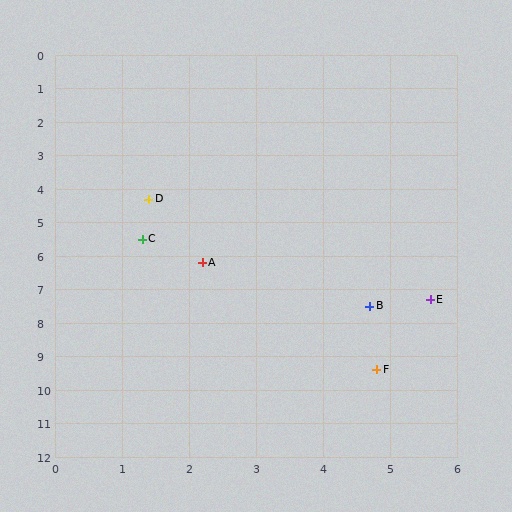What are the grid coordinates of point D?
Point D is at approximately (1.4, 4.3).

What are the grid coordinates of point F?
Point F is at approximately (4.8, 9.4).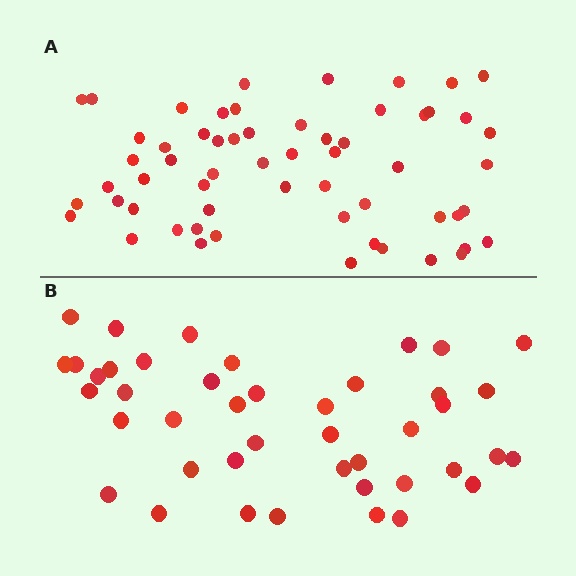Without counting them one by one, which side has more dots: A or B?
Region A (the top region) has more dots.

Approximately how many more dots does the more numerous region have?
Region A has approximately 15 more dots than region B.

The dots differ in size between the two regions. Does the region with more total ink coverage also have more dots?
No. Region B has more total ink coverage because its dots are larger, but region A actually contains more individual dots. Total area can be misleading — the number of items is what matters here.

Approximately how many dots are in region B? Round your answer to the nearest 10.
About 40 dots. (The exact count is 43, which rounds to 40.)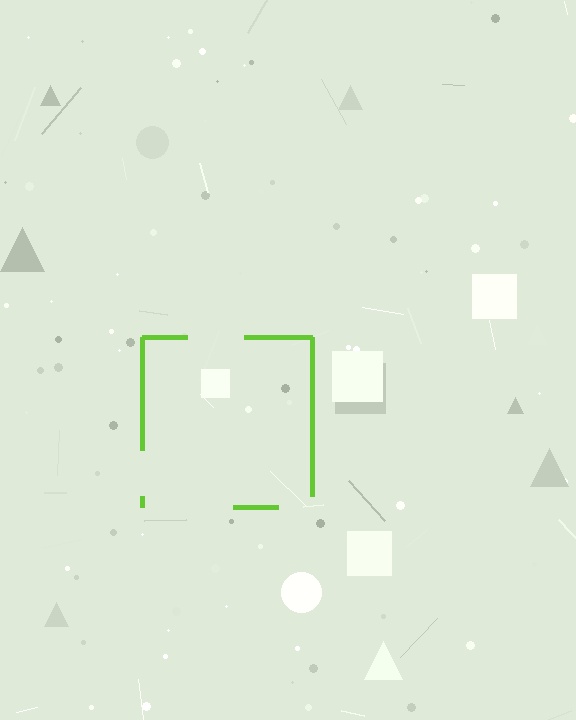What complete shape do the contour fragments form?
The contour fragments form a square.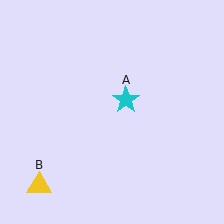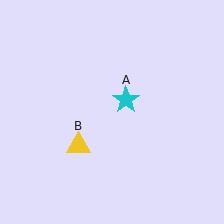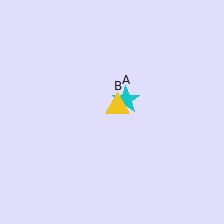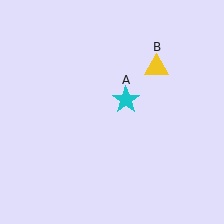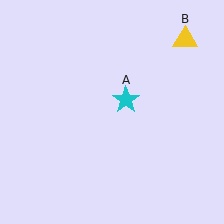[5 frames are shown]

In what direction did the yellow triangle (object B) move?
The yellow triangle (object B) moved up and to the right.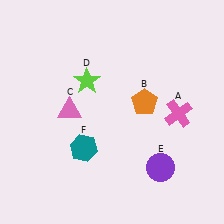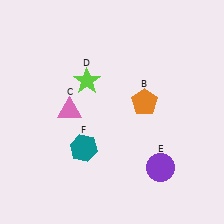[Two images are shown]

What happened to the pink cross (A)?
The pink cross (A) was removed in Image 2. It was in the bottom-right area of Image 1.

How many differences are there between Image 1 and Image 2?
There is 1 difference between the two images.